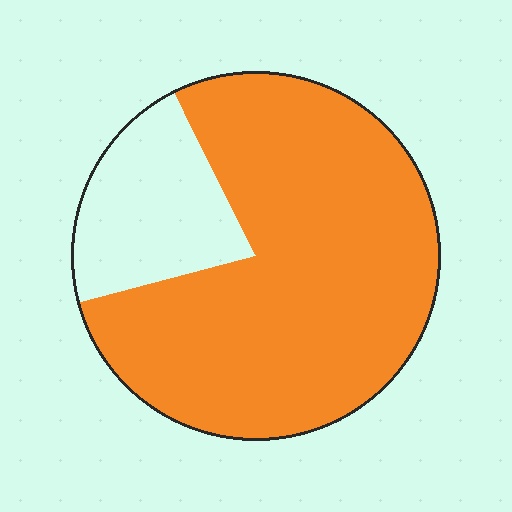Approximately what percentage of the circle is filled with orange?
Approximately 80%.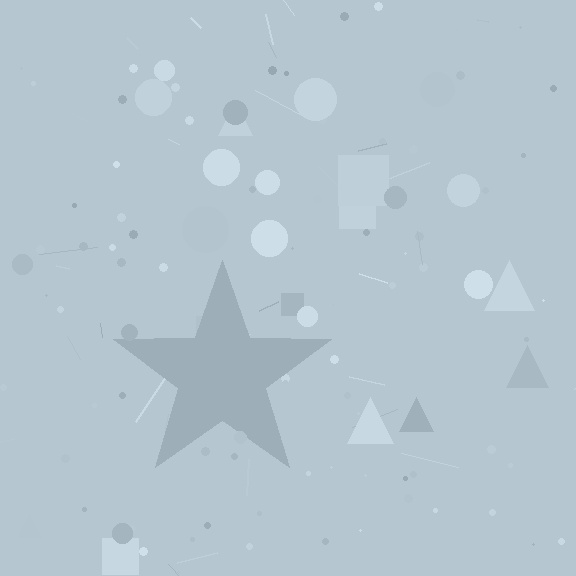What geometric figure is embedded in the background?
A star is embedded in the background.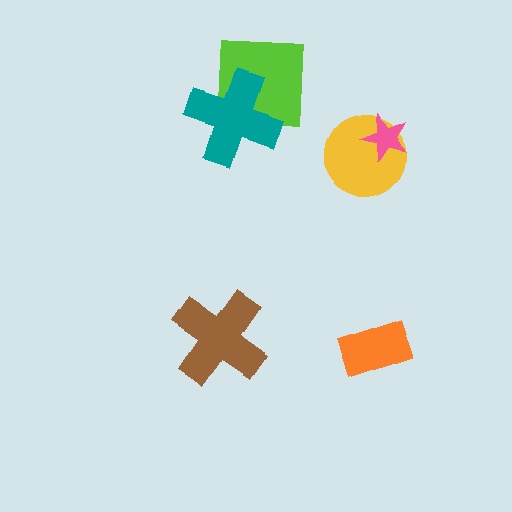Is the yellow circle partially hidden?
Yes, it is partially covered by another shape.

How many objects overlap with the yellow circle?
1 object overlaps with the yellow circle.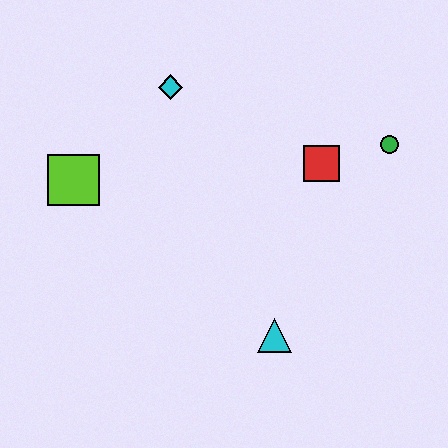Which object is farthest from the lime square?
The green circle is farthest from the lime square.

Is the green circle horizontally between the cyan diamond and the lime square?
No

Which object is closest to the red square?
The green circle is closest to the red square.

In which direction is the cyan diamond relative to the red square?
The cyan diamond is to the left of the red square.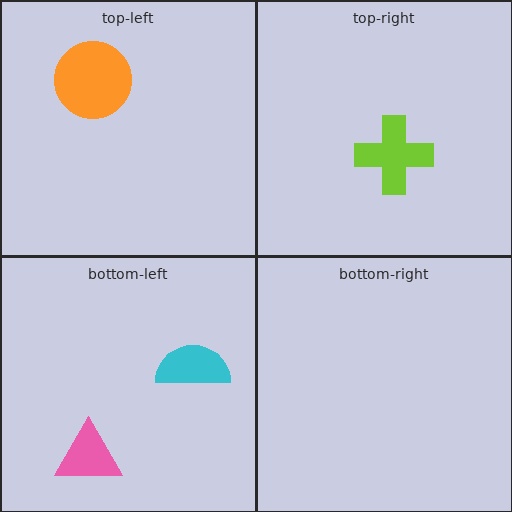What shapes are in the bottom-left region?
The cyan semicircle, the pink triangle.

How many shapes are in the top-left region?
1.